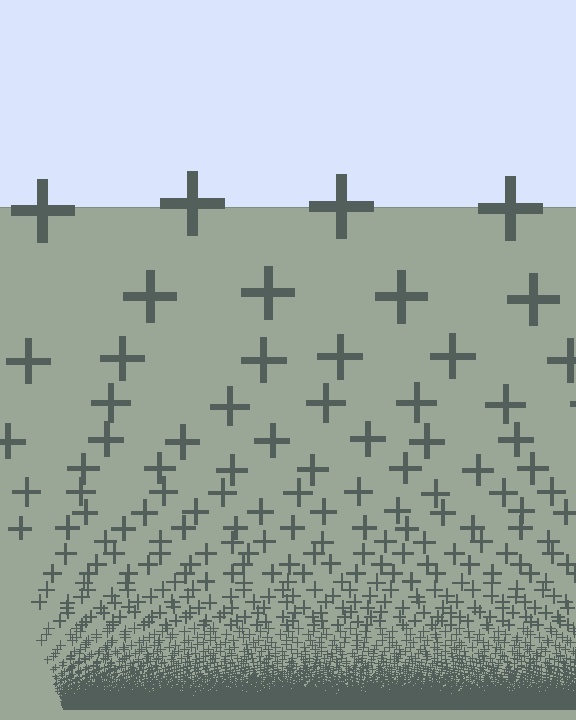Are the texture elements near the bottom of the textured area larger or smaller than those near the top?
Smaller. The gradient is inverted — elements near the bottom are smaller and denser.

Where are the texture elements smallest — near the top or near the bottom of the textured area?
Near the bottom.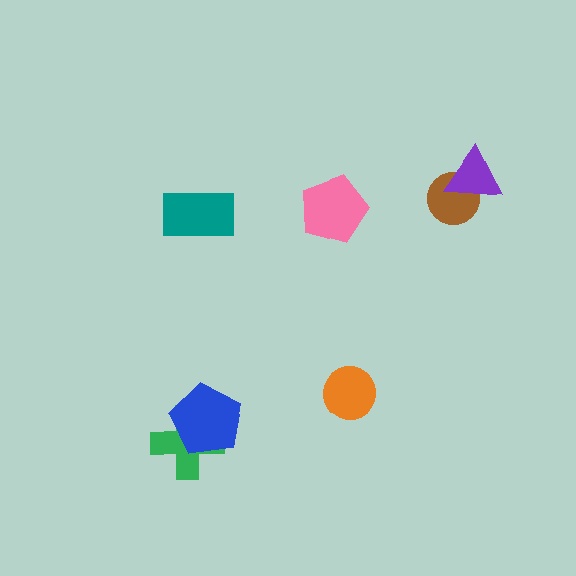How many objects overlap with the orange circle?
0 objects overlap with the orange circle.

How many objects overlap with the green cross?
1 object overlaps with the green cross.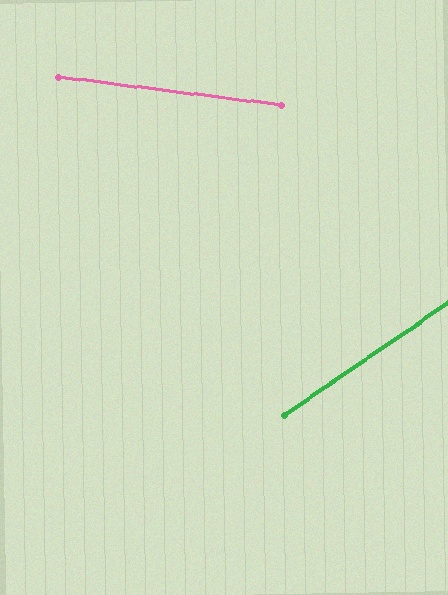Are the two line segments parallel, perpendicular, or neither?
Neither parallel nor perpendicular — they differ by about 42°.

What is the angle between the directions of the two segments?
Approximately 42 degrees.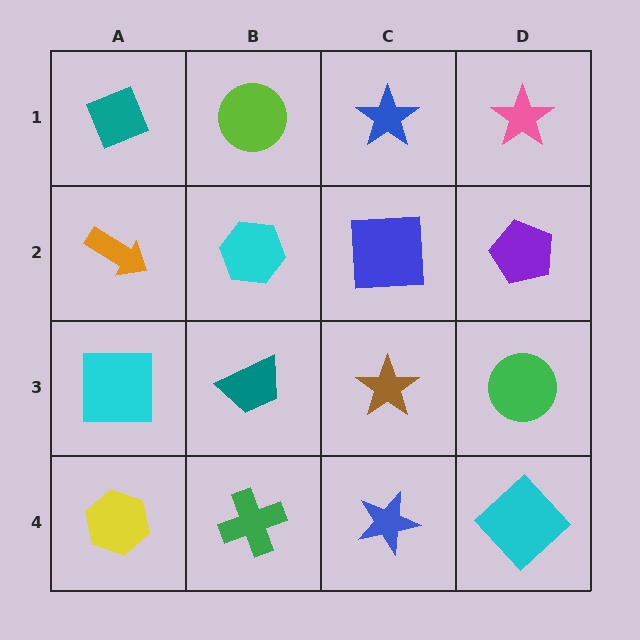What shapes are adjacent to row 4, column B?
A teal trapezoid (row 3, column B), a yellow hexagon (row 4, column A), a blue star (row 4, column C).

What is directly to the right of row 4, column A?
A green cross.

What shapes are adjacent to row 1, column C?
A blue square (row 2, column C), a lime circle (row 1, column B), a pink star (row 1, column D).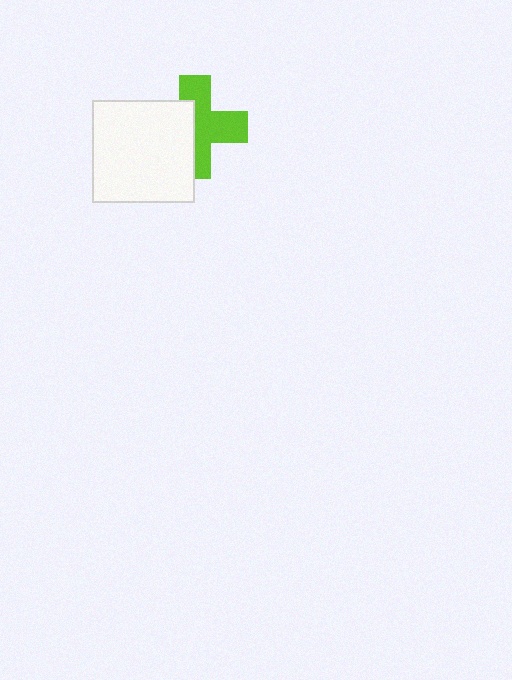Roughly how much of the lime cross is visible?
About half of it is visible (roughly 57%).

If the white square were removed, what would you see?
You would see the complete lime cross.